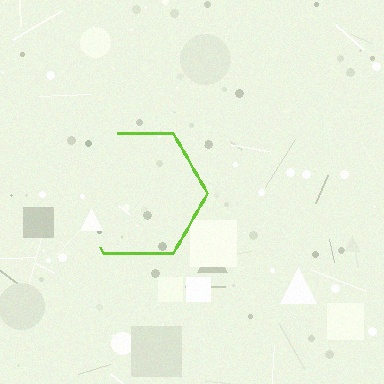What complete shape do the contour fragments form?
The contour fragments form a hexagon.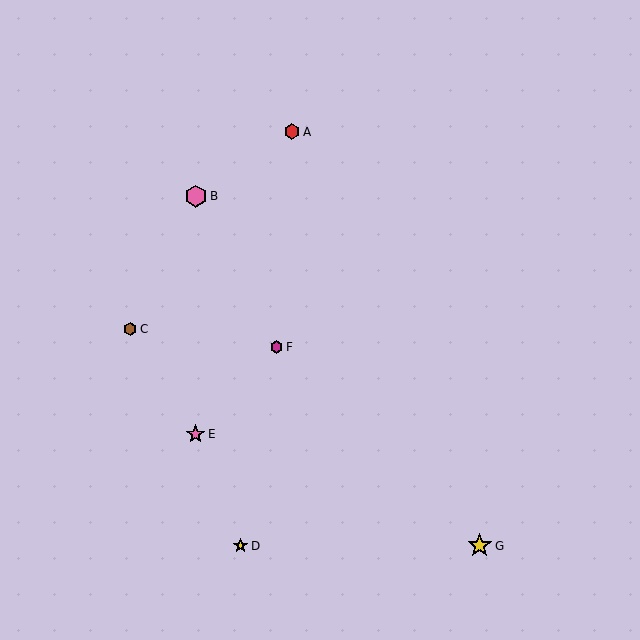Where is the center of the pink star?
The center of the pink star is at (195, 434).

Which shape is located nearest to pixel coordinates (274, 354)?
The magenta hexagon (labeled F) at (277, 347) is nearest to that location.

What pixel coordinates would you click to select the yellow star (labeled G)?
Click at (480, 546) to select the yellow star G.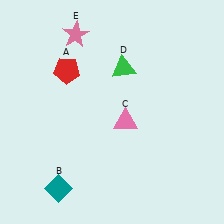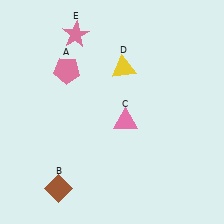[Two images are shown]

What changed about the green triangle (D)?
In Image 1, D is green. In Image 2, it changed to yellow.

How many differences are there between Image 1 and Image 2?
There are 3 differences between the two images.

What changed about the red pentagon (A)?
In Image 1, A is red. In Image 2, it changed to pink.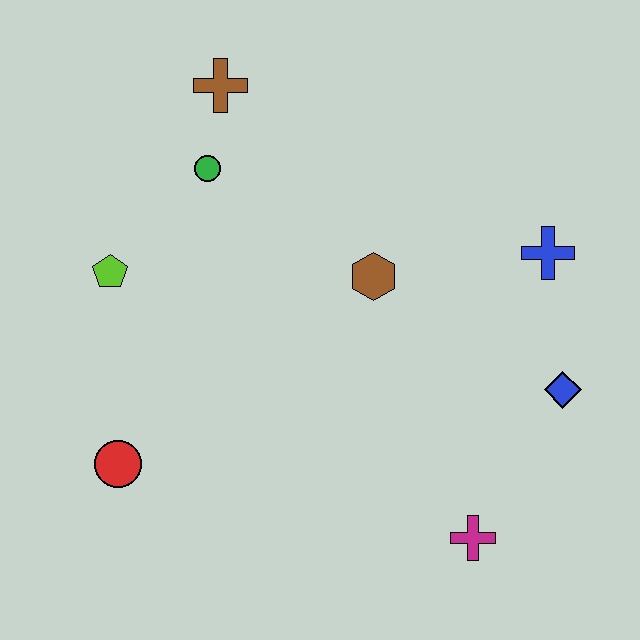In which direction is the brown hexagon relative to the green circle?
The brown hexagon is to the right of the green circle.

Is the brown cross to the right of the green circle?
Yes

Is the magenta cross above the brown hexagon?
No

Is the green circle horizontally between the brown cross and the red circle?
Yes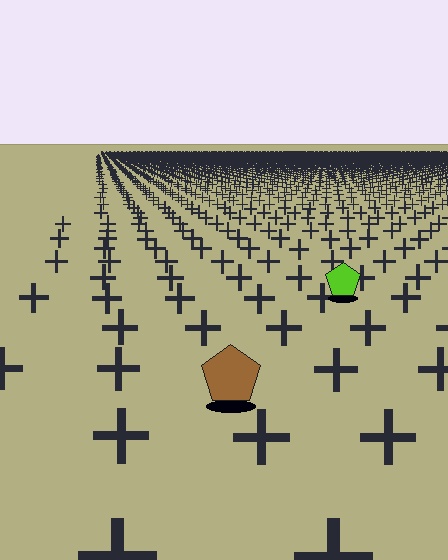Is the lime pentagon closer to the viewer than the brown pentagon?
No. The brown pentagon is closer — you can tell from the texture gradient: the ground texture is coarser near it.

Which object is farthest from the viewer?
The lime pentagon is farthest from the viewer. It appears smaller and the ground texture around it is denser.